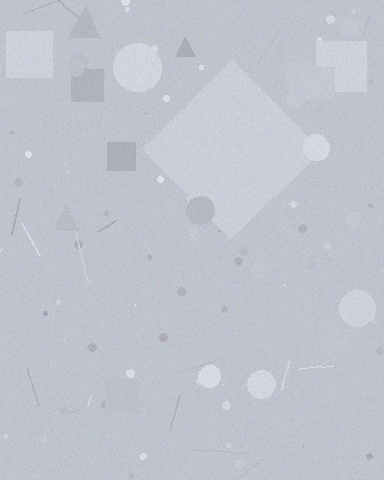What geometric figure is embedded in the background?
A diamond is embedded in the background.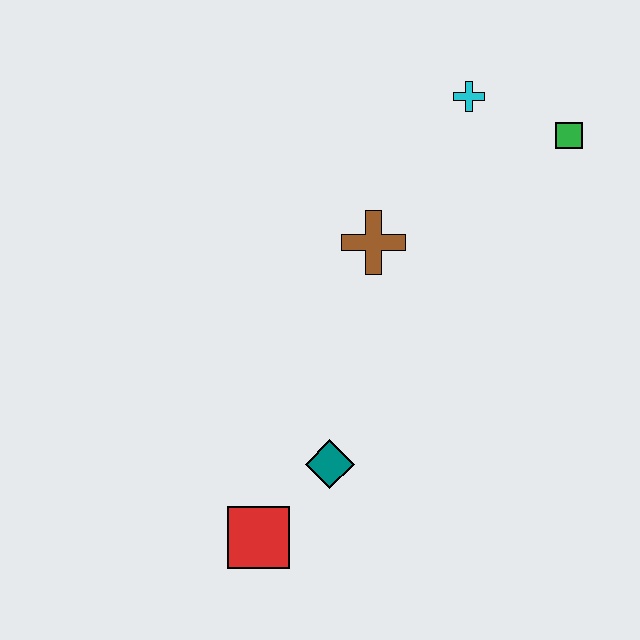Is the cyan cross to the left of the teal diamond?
No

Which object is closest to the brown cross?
The cyan cross is closest to the brown cross.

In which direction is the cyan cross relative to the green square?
The cyan cross is to the left of the green square.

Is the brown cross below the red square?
No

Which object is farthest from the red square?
The green square is farthest from the red square.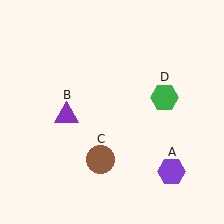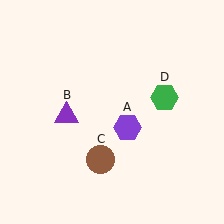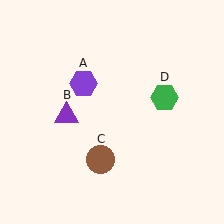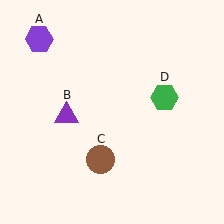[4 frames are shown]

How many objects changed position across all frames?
1 object changed position: purple hexagon (object A).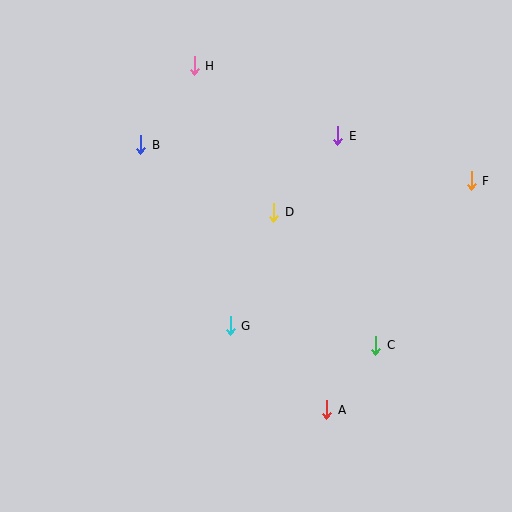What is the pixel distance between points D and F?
The distance between D and F is 200 pixels.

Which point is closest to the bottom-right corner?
Point A is closest to the bottom-right corner.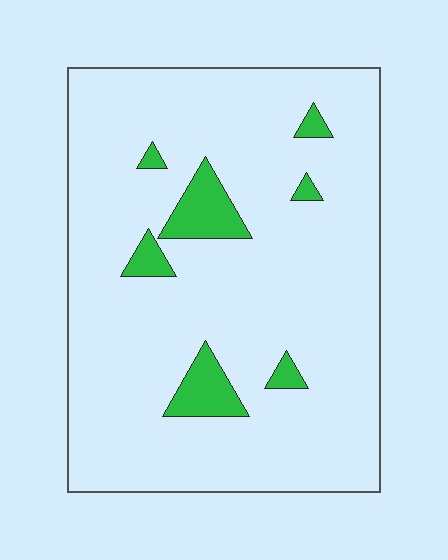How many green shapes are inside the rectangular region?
7.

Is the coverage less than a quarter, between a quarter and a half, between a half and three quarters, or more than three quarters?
Less than a quarter.